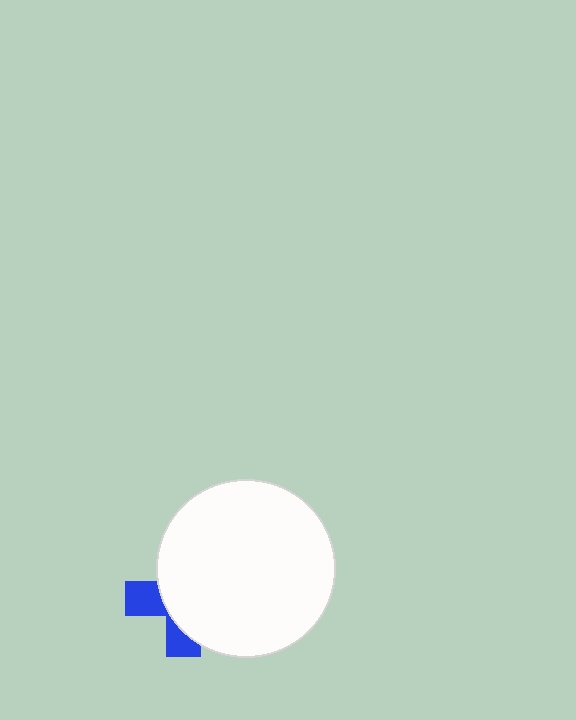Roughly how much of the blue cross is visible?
A small part of it is visible (roughly 31%).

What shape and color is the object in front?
The object in front is a white circle.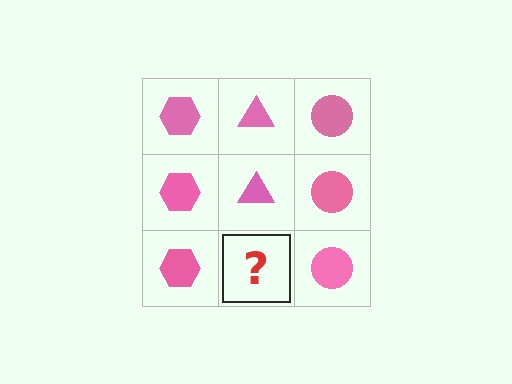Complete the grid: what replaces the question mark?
The question mark should be replaced with a pink triangle.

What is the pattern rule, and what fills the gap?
The rule is that each column has a consistent shape. The gap should be filled with a pink triangle.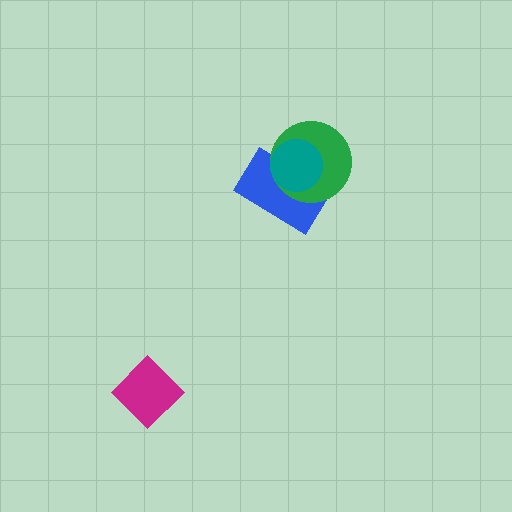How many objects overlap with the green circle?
2 objects overlap with the green circle.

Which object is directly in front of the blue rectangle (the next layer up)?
The green circle is directly in front of the blue rectangle.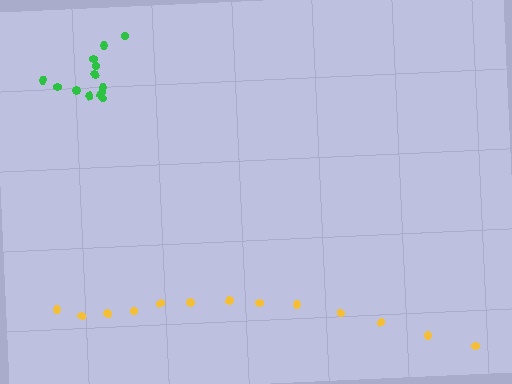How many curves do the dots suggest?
There are 2 distinct paths.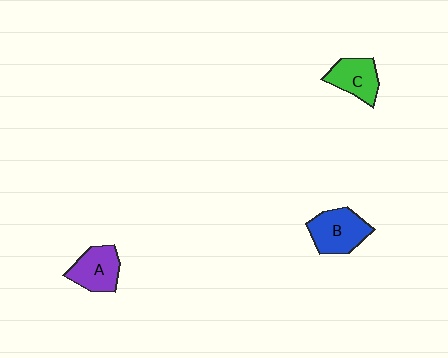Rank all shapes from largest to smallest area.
From largest to smallest: B (blue), A (purple), C (green).